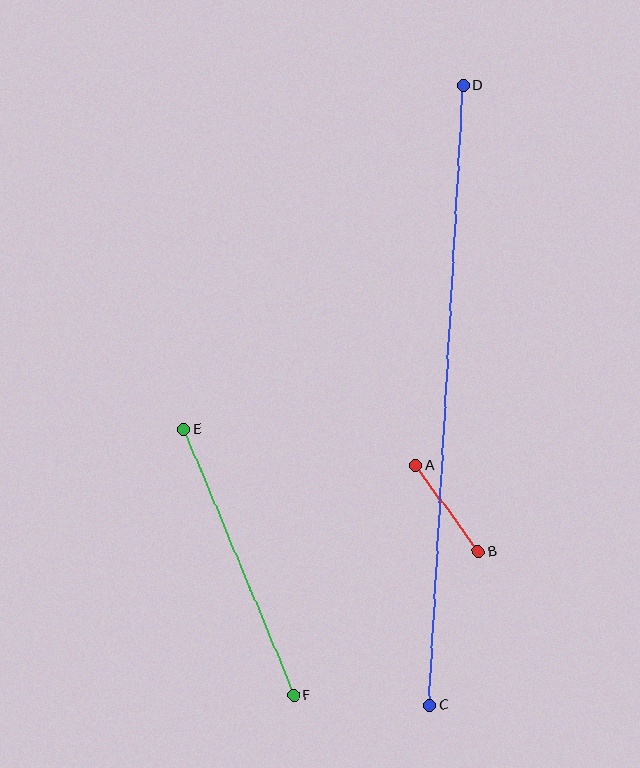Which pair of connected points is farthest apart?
Points C and D are farthest apart.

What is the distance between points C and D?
The distance is approximately 621 pixels.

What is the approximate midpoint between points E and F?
The midpoint is at approximately (239, 562) pixels.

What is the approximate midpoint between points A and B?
The midpoint is at approximately (447, 508) pixels.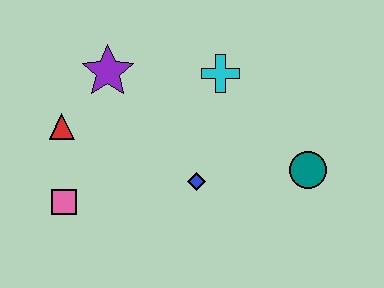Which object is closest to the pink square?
The red triangle is closest to the pink square.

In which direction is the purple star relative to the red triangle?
The purple star is above the red triangle.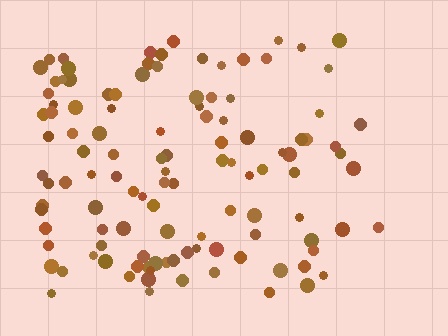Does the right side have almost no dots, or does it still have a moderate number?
Still a moderate number, just noticeably fewer than the left.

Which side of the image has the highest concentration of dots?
The left.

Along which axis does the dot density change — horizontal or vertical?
Horizontal.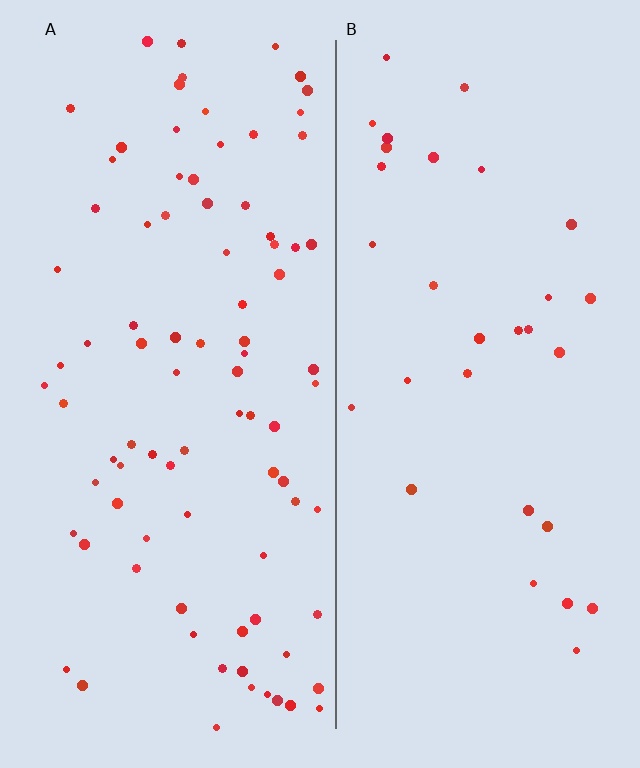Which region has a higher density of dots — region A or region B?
A (the left).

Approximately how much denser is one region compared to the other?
Approximately 2.7× — region A over region B.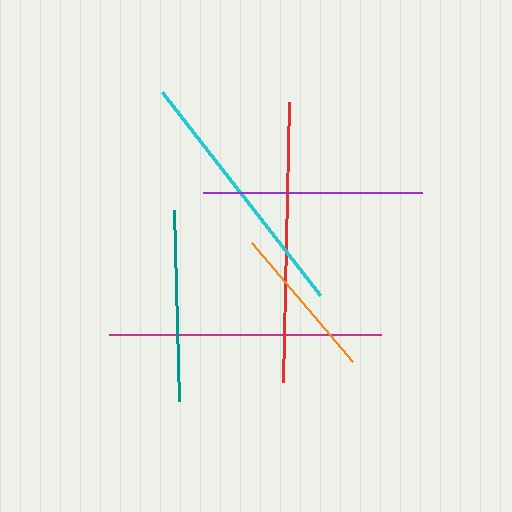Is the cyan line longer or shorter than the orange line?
The cyan line is longer than the orange line.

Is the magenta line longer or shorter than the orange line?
The magenta line is longer than the orange line.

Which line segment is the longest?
The red line is the longest at approximately 280 pixels.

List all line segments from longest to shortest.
From longest to shortest: red, magenta, cyan, purple, teal, orange.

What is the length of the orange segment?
The orange segment is approximately 156 pixels long.